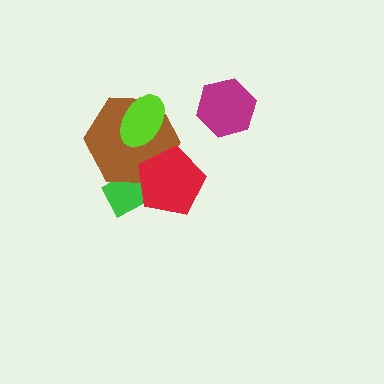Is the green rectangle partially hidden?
Yes, it is partially covered by another shape.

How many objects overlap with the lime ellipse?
1 object overlaps with the lime ellipse.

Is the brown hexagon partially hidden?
Yes, it is partially covered by another shape.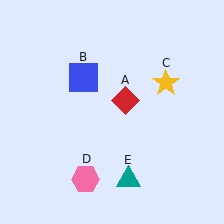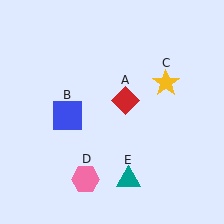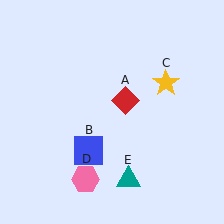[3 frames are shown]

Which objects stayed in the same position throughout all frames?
Red diamond (object A) and yellow star (object C) and pink hexagon (object D) and teal triangle (object E) remained stationary.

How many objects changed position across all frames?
1 object changed position: blue square (object B).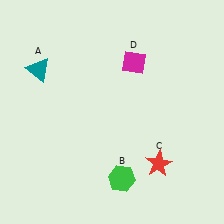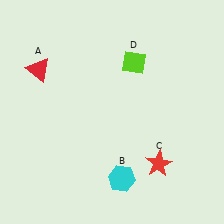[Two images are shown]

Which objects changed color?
A changed from teal to red. B changed from green to cyan. D changed from magenta to lime.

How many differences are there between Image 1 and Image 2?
There are 3 differences between the two images.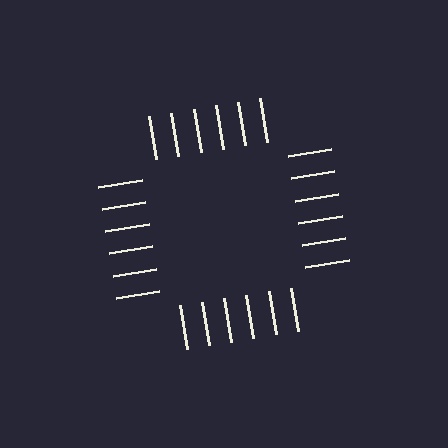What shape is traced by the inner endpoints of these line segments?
An illusory square — the line segments terminate on its edges but no continuous stroke is drawn.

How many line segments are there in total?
24 — 6 along each of the 4 edges.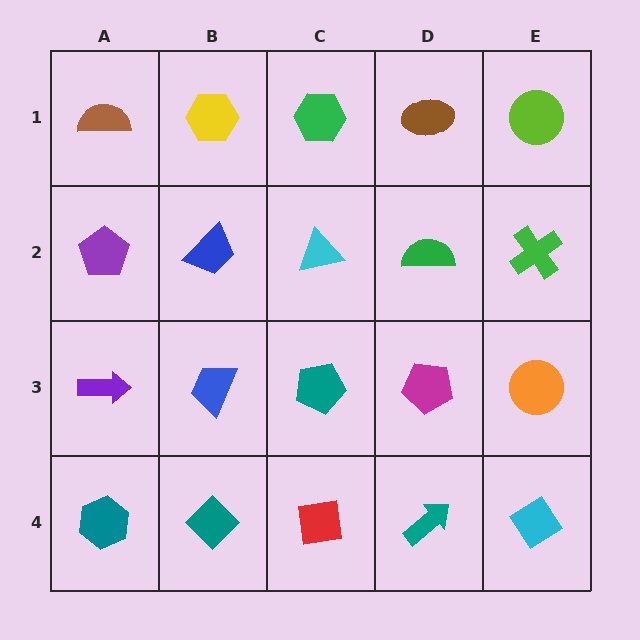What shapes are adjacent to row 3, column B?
A blue trapezoid (row 2, column B), a teal diamond (row 4, column B), a purple arrow (row 3, column A), a teal pentagon (row 3, column C).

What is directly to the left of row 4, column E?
A teal arrow.